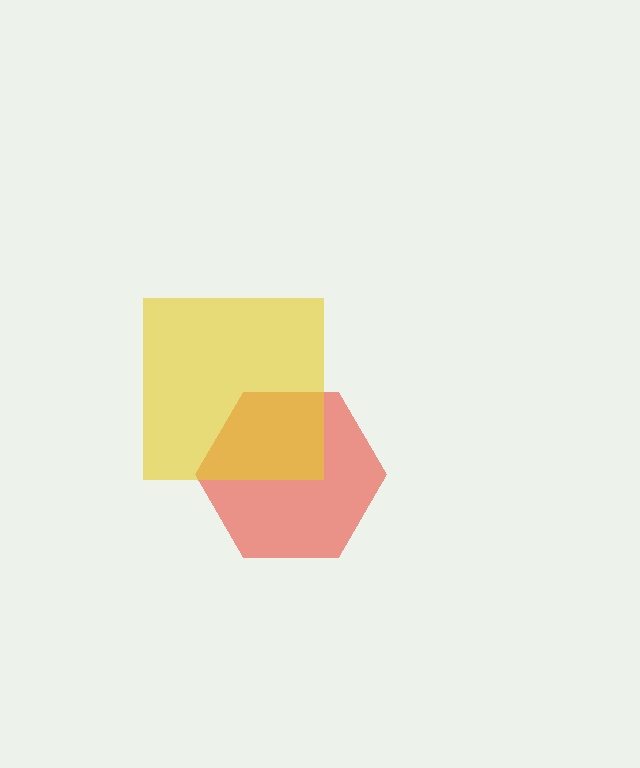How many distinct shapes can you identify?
There are 2 distinct shapes: a red hexagon, a yellow square.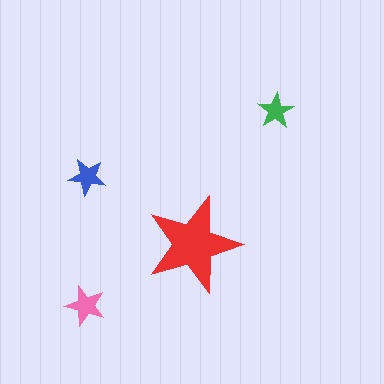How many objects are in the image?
There are 4 objects in the image.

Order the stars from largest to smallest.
the red one, the pink one, the blue one, the green one.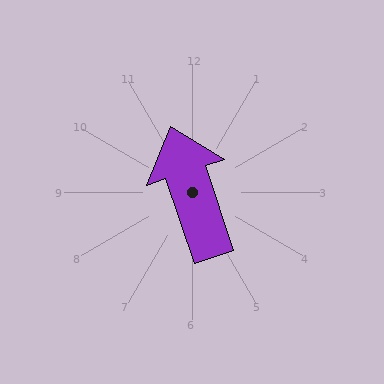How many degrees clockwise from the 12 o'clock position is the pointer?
Approximately 342 degrees.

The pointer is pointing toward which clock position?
Roughly 11 o'clock.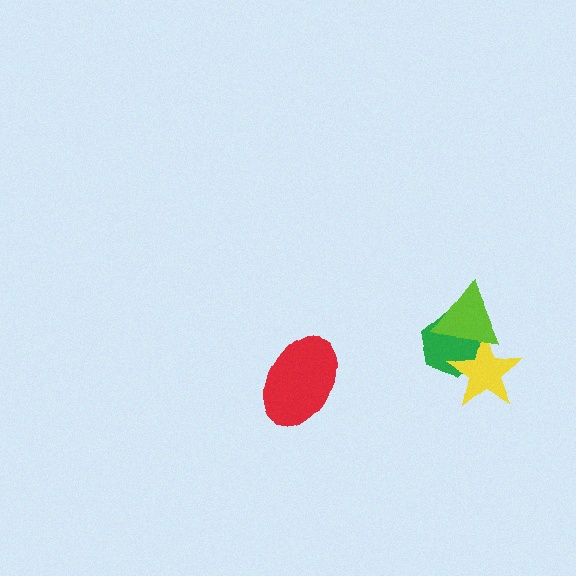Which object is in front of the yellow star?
The lime triangle is in front of the yellow star.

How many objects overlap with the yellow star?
2 objects overlap with the yellow star.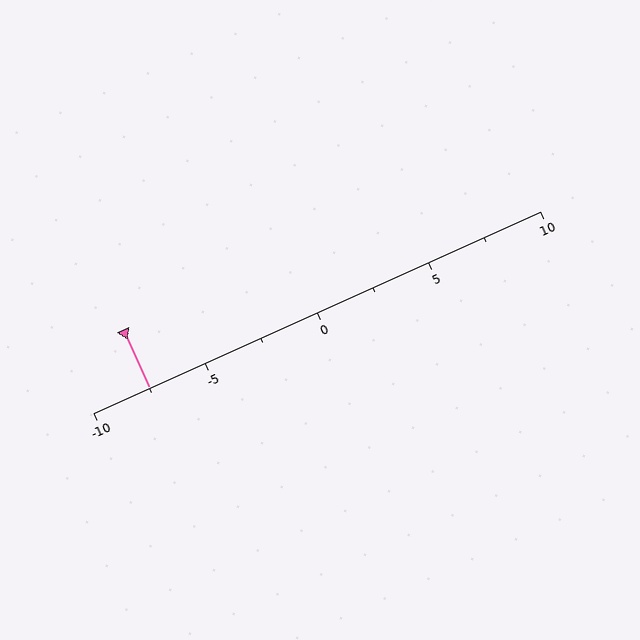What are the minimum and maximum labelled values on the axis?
The axis runs from -10 to 10.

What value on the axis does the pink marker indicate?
The marker indicates approximately -7.5.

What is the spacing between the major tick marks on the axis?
The major ticks are spaced 5 apart.